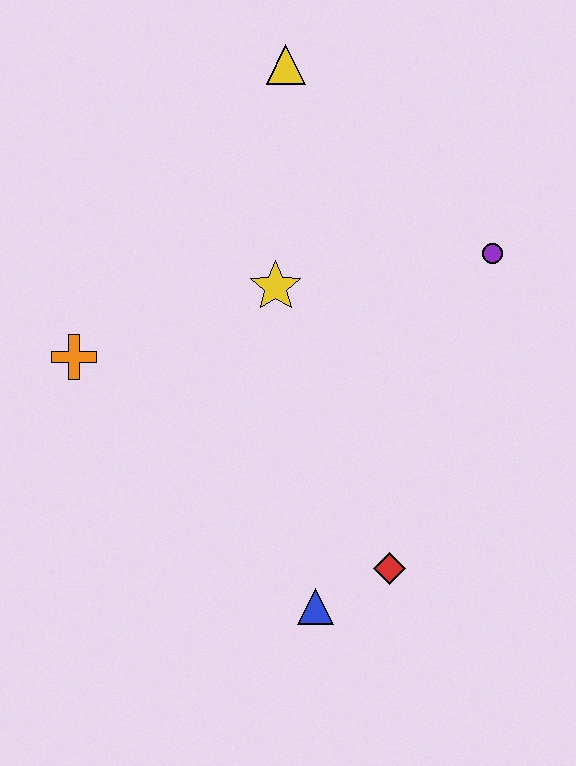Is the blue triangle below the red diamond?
Yes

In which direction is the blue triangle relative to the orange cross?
The blue triangle is below the orange cross.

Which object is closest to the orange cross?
The yellow star is closest to the orange cross.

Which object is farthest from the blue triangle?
The yellow triangle is farthest from the blue triangle.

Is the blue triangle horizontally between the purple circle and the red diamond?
No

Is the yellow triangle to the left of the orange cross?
No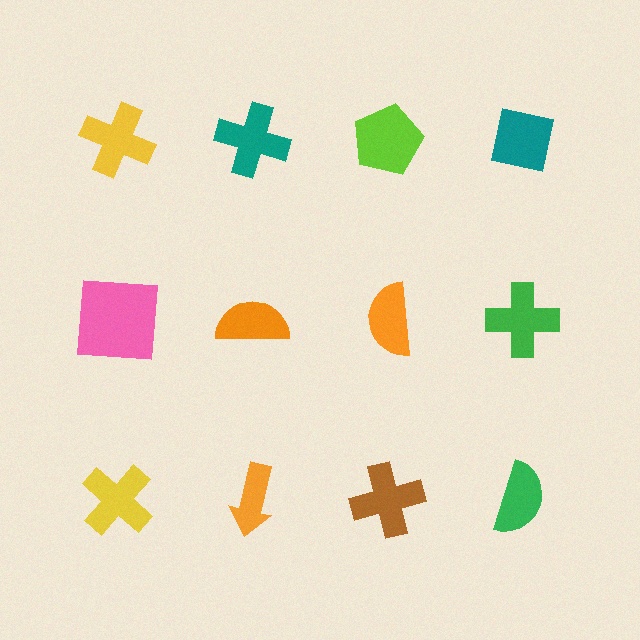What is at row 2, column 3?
An orange semicircle.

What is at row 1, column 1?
A yellow cross.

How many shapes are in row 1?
4 shapes.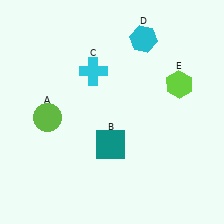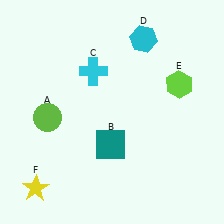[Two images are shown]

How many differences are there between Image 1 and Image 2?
There is 1 difference between the two images.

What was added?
A yellow star (F) was added in Image 2.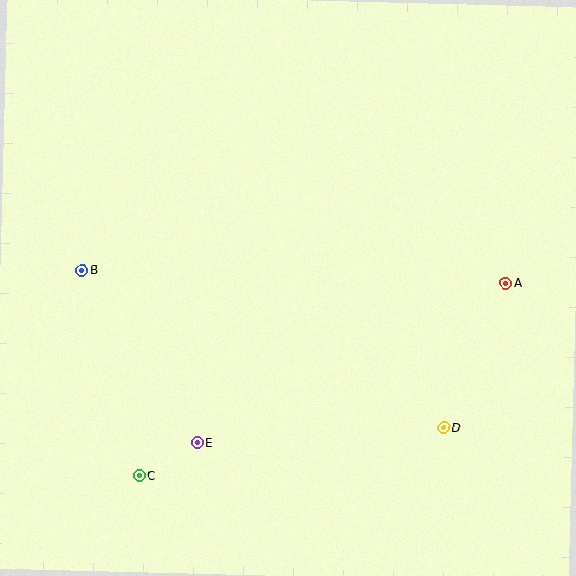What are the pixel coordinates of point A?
Point A is at (506, 283).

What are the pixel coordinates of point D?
Point D is at (444, 428).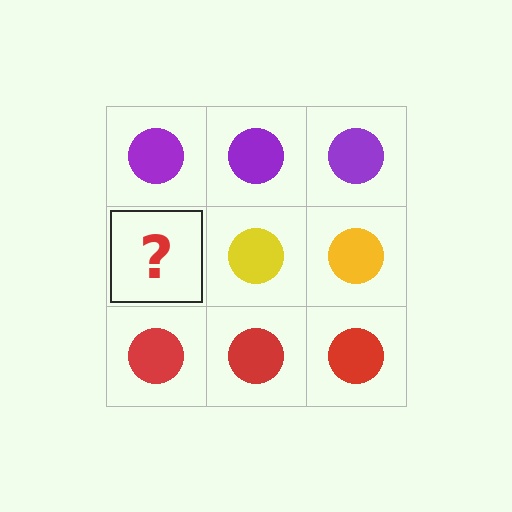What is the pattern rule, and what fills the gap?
The rule is that each row has a consistent color. The gap should be filled with a yellow circle.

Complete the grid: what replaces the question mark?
The question mark should be replaced with a yellow circle.